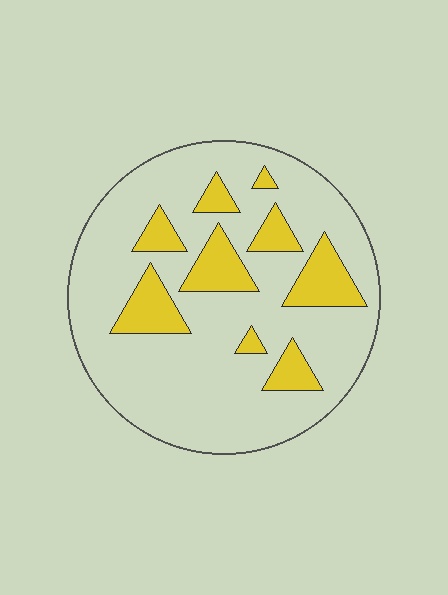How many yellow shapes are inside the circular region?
9.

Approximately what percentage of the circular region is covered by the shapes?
Approximately 20%.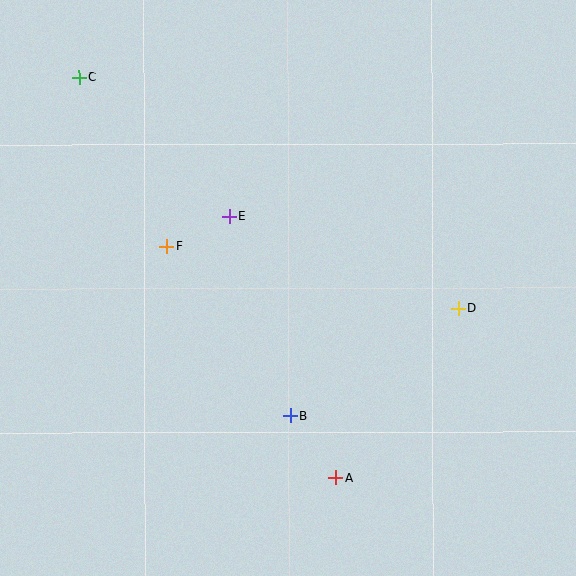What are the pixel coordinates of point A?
Point A is at (336, 478).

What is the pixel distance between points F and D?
The distance between F and D is 298 pixels.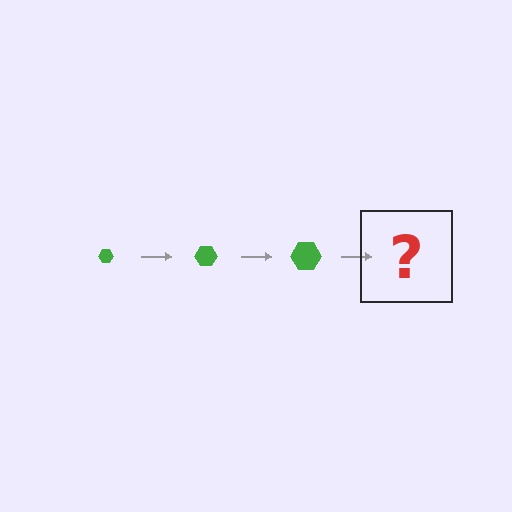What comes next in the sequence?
The next element should be a green hexagon, larger than the previous one.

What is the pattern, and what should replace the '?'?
The pattern is that the hexagon gets progressively larger each step. The '?' should be a green hexagon, larger than the previous one.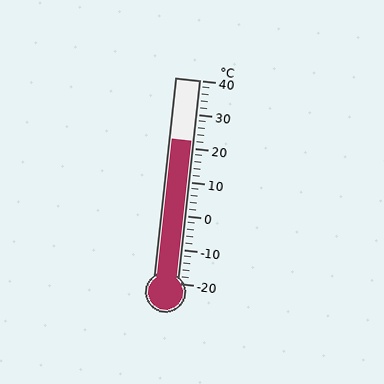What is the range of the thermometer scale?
The thermometer scale ranges from -20°C to 40°C.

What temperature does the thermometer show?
The thermometer shows approximately 22°C.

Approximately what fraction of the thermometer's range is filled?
The thermometer is filled to approximately 70% of its range.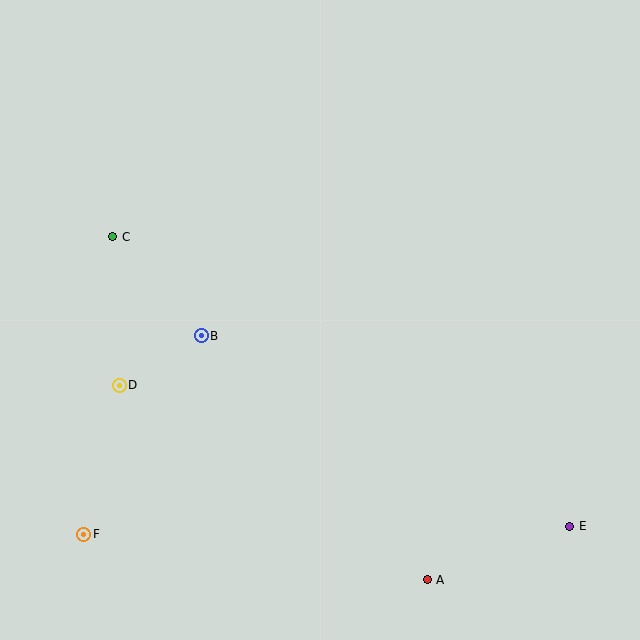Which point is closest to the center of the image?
Point B at (201, 336) is closest to the center.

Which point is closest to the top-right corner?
Point E is closest to the top-right corner.